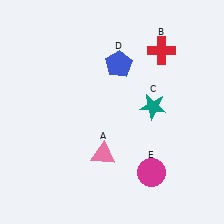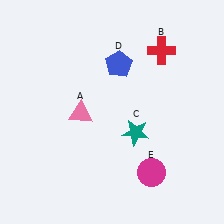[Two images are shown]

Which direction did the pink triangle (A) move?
The pink triangle (A) moved up.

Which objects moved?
The objects that moved are: the pink triangle (A), the teal star (C).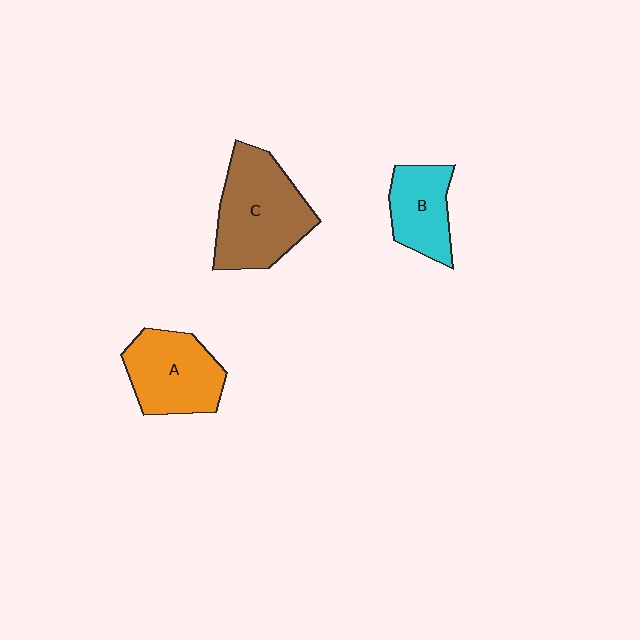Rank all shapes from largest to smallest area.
From largest to smallest: C (brown), A (orange), B (cyan).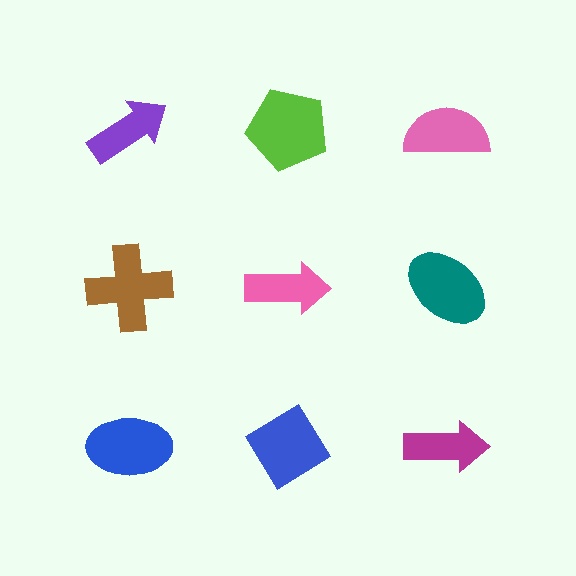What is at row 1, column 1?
A purple arrow.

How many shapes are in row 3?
3 shapes.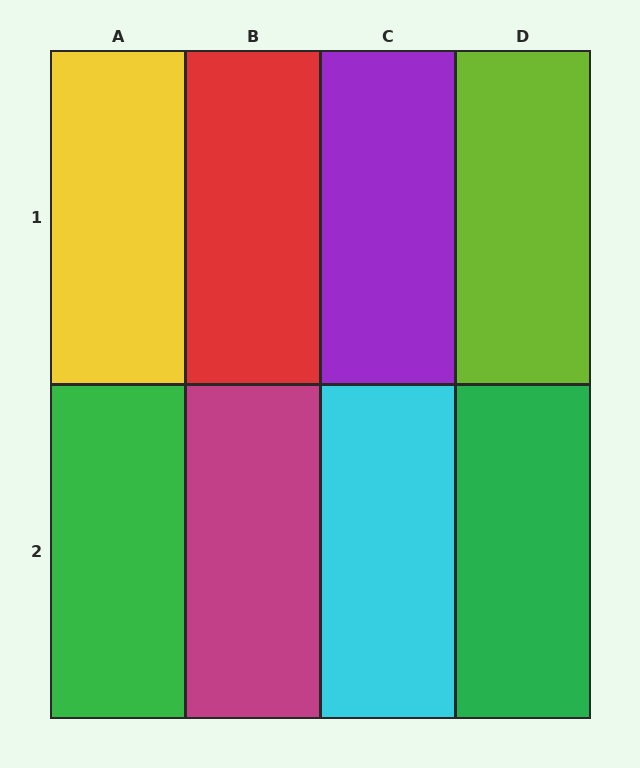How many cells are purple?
1 cell is purple.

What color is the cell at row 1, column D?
Lime.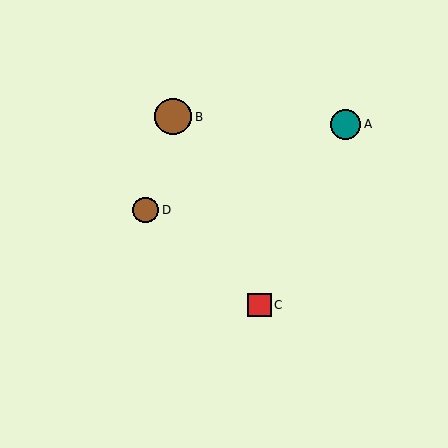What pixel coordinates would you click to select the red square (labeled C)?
Click at (259, 305) to select the red square C.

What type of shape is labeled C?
Shape C is a red square.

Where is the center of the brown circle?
The center of the brown circle is at (173, 117).